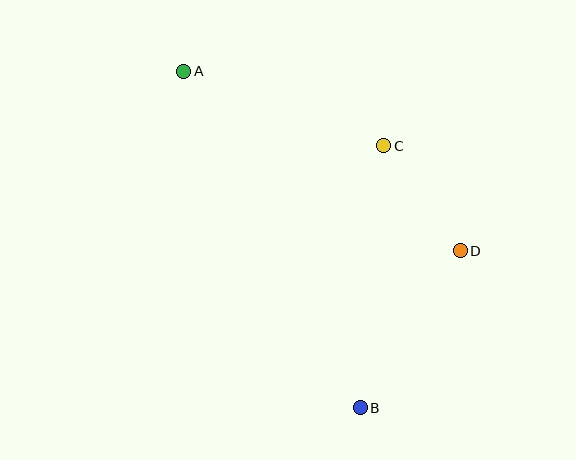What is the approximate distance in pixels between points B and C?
The distance between B and C is approximately 263 pixels.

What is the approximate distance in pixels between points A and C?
The distance between A and C is approximately 213 pixels.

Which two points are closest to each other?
Points C and D are closest to each other.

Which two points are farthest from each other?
Points A and B are farthest from each other.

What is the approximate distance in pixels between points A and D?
The distance between A and D is approximately 329 pixels.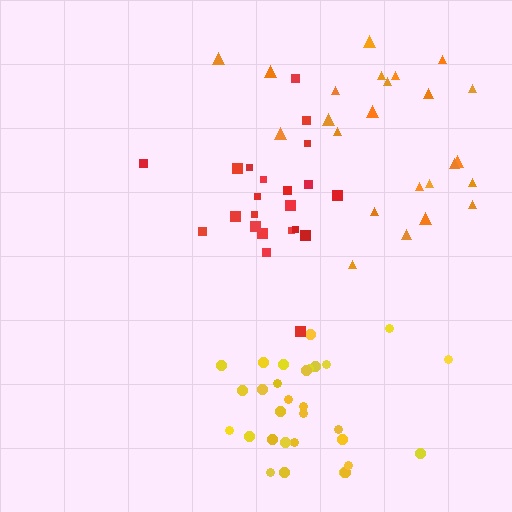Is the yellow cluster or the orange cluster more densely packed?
Yellow.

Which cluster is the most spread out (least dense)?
Orange.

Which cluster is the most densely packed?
Yellow.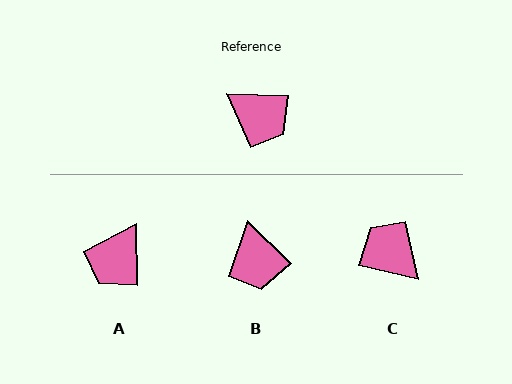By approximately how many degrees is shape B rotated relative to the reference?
Approximately 42 degrees clockwise.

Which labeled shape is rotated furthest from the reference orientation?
C, about 169 degrees away.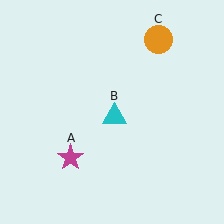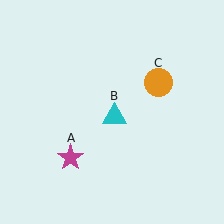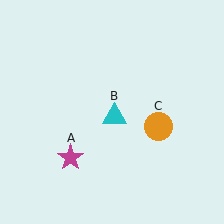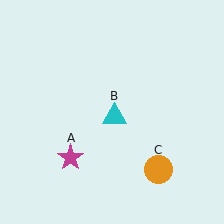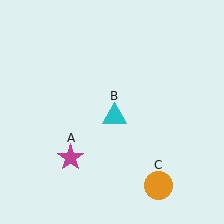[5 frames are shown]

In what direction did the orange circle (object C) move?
The orange circle (object C) moved down.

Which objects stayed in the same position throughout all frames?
Magenta star (object A) and cyan triangle (object B) remained stationary.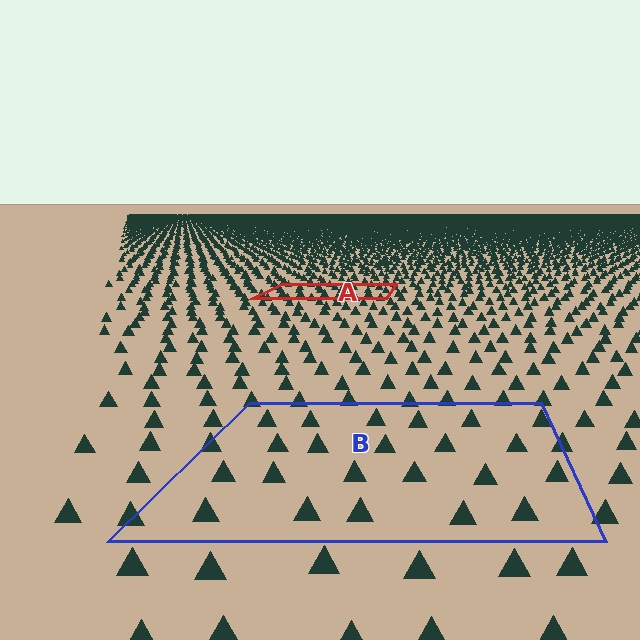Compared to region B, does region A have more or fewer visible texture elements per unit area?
Region A has more texture elements per unit area — they are packed more densely because it is farther away.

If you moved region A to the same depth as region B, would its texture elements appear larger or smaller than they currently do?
They would appear larger. At a closer depth, the same texture elements are projected at a bigger on-screen size.